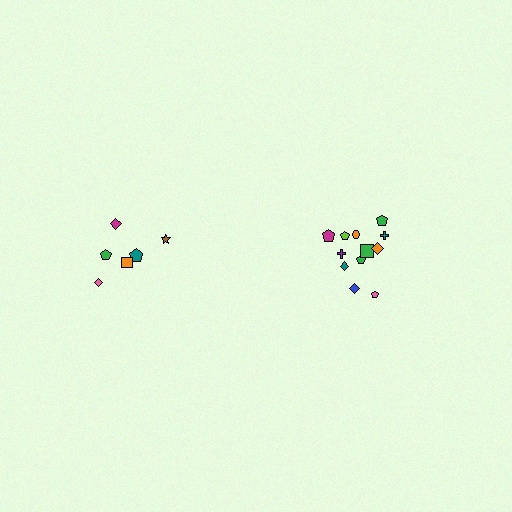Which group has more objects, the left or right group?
The right group.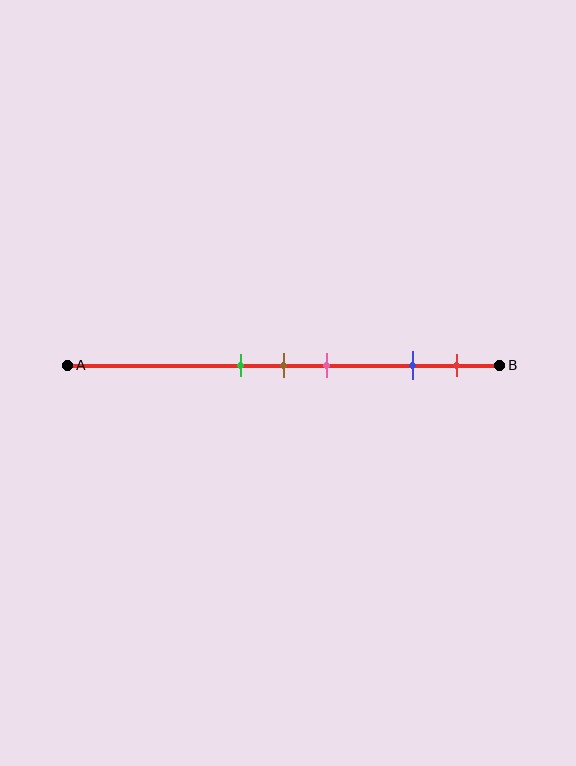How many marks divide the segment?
There are 5 marks dividing the segment.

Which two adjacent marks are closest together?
The green and brown marks are the closest adjacent pair.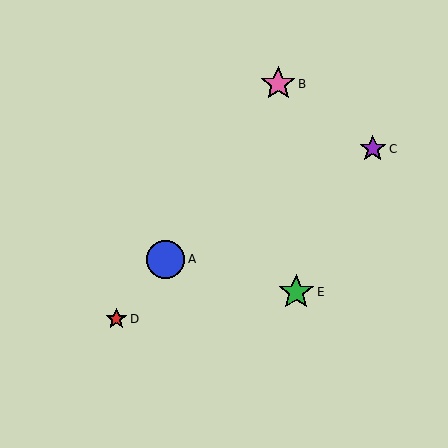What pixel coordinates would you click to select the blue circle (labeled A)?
Click at (166, 259) to select the blue circle A.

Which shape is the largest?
The blue circle (labeled A) is the largest.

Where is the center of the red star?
The center of the red star is at (116, 319).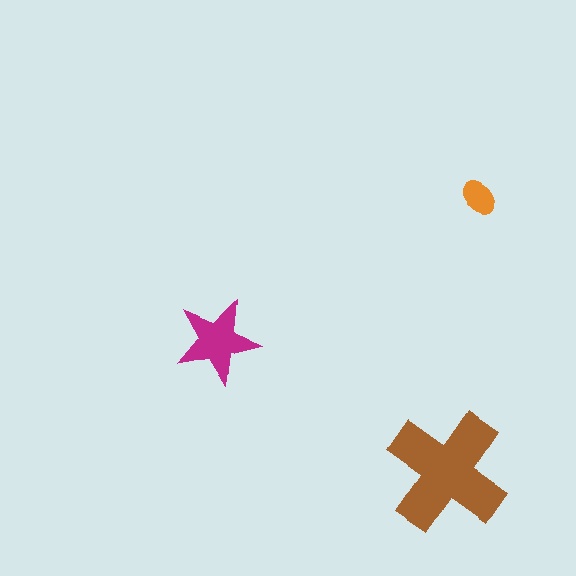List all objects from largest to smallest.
The brown cross, the magenta star, the orange ellipse.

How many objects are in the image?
There are 3 objects in the image.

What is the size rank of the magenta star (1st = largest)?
2nd.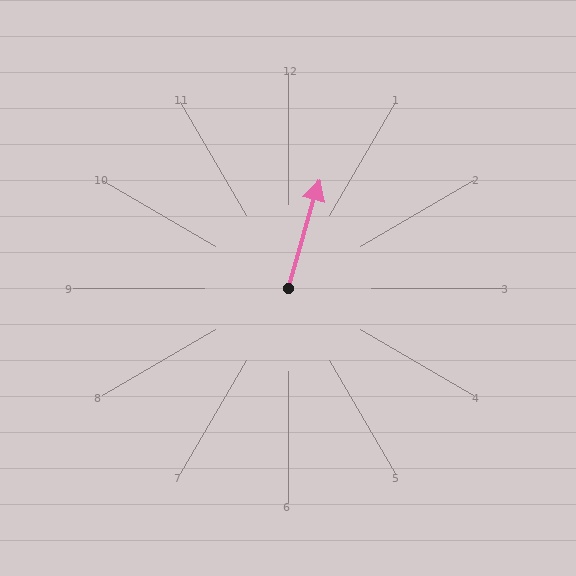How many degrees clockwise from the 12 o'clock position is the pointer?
Approximately 16 degrees.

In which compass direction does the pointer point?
North.